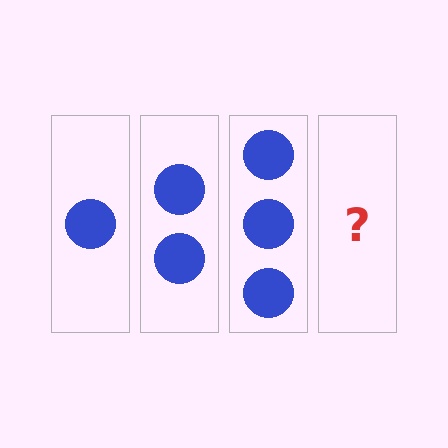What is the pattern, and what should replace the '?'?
The pattern is that each step adds one more circle. The '?' should be 4 circles.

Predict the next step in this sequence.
The next step is 4 circles.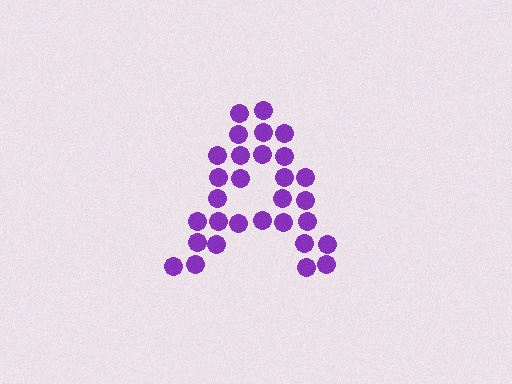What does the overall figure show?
The overall figure shows the letter A.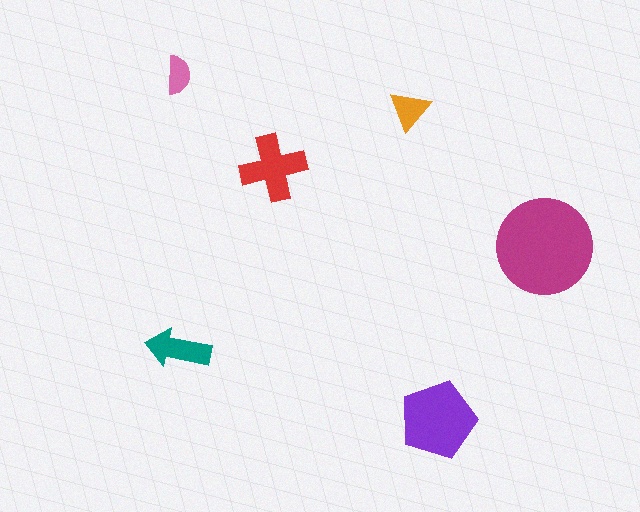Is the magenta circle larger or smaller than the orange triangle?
Larger.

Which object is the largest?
The magenta circle.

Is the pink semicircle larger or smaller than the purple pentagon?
Smaller.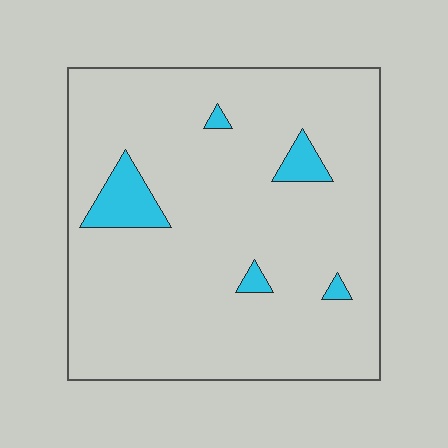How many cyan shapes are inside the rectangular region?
5.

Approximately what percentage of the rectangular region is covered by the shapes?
Approximately 5%.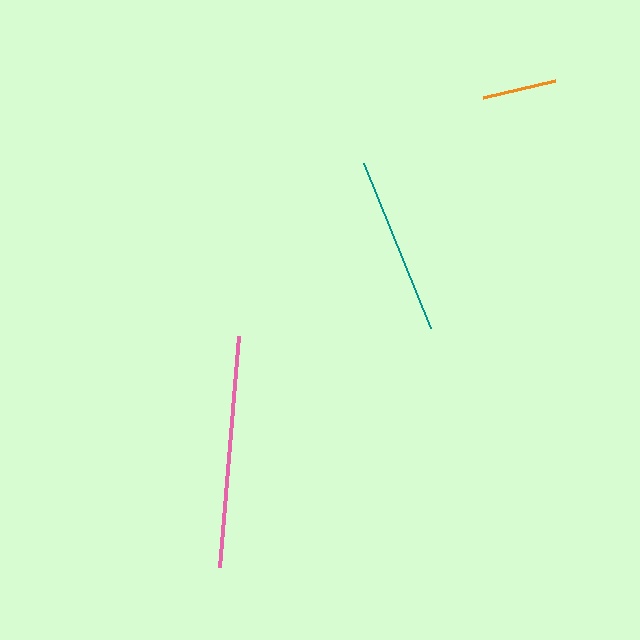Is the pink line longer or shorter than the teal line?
The pink line is longer than the teal line.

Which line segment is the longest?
The pink line is the longest at approximately 231 pixels.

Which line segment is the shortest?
The orange line is the shortest at approximately 75 pixels.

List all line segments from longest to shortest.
From longest to shortest: pink, teal, orange.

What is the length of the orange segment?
The orange segment is approximately 75 pixels long.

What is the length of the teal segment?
The teal segment is approximately 178 pixels long.